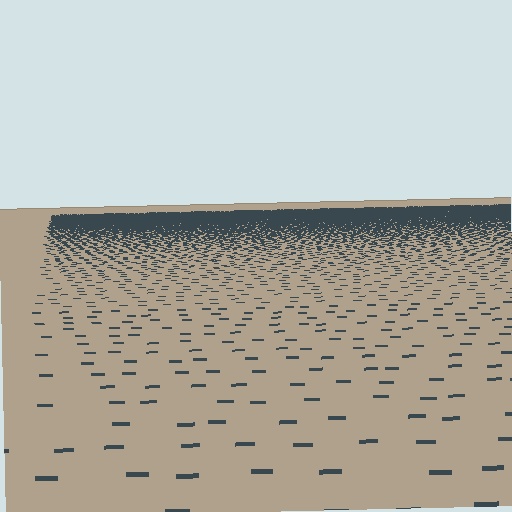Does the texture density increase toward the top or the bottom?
Density increases toward the top.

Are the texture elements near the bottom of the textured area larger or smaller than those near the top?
Larger. Near the bottom, elements are closer to the viewer and appear at a bigger on-screen size.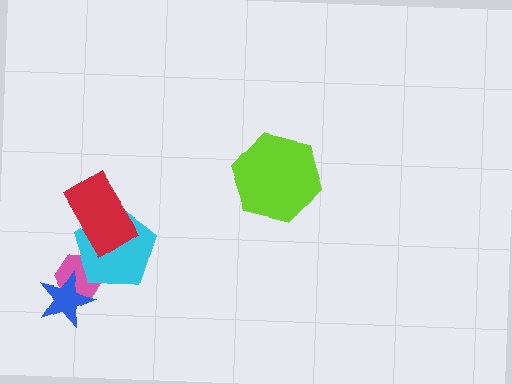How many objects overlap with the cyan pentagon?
2 objects overlap with the cyan pentagon.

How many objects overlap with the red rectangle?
1 object overlaps with the red rectangle.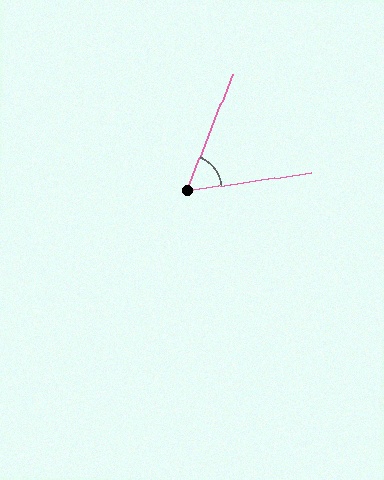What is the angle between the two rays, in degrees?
Approximately 60 degrees.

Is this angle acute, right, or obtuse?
It is acute.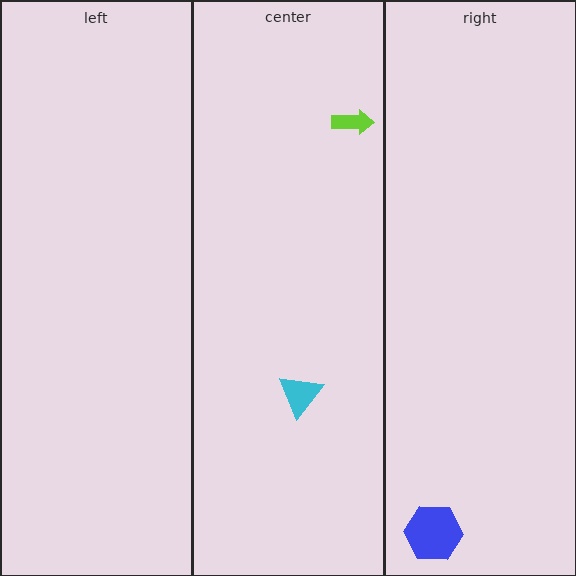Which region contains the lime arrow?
The center region.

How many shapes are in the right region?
1.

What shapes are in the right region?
The blue hexagon.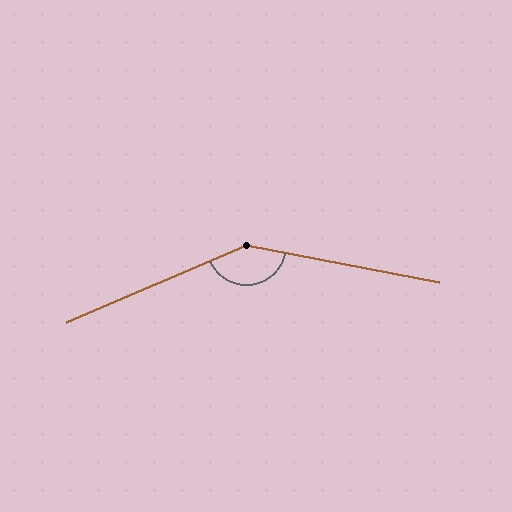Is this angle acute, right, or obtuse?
It is obtuse.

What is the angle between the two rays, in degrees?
Approximately 146 degrees.